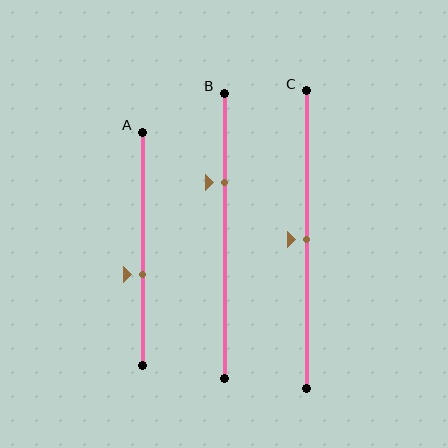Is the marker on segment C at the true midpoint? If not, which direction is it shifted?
Yes, the marker on segment C is at the true midpoint.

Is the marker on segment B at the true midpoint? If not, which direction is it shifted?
No, the marker on segment B is shifted upward by about 19% of the segment length.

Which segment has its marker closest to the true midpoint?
Segment C has its marker closest to the true midpoint.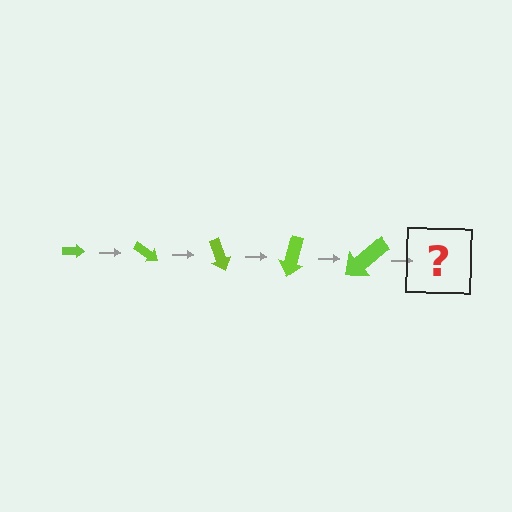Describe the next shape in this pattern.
It should be an arrow, larger than the previous one and rotated 175 degrees from the start.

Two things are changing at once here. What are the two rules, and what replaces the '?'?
The two rules are that the arrow grows larger each step and it rotates 35 degrees each step. The '?' should be an arrow, larger than the previous one and rotated 175 degrees from the start.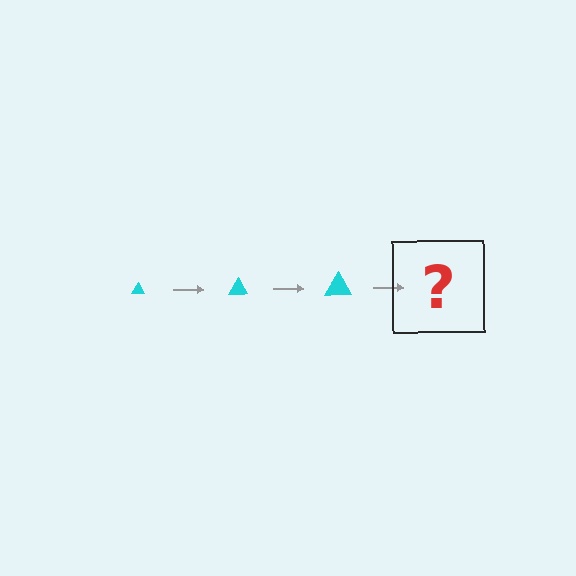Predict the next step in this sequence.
The next step is a cyan triangle, larger than the previous one.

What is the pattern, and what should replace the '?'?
The pattern is that the triangle gets progressively larger each step. The '?' should be a cyan triangle, larger than the previous one.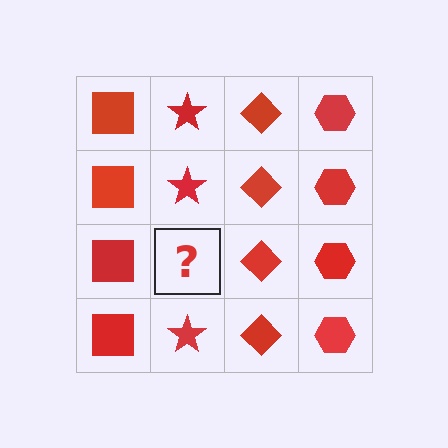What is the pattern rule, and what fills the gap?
The rule is that each column has a consistent shape. The gap should be filled with a red star.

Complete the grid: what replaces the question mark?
The question mark should be replaced with a red star.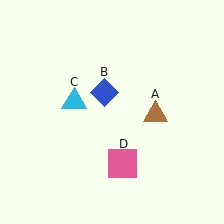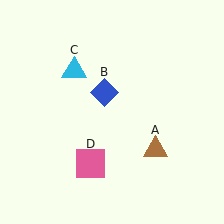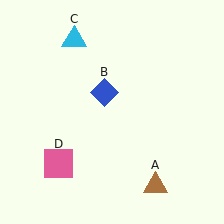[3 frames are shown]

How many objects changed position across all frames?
3 objects changed position: brown triangle (object A), cyan triangle (object C), pink square (object D).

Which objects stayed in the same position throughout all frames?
Blue diamond (object B) remained stationary.